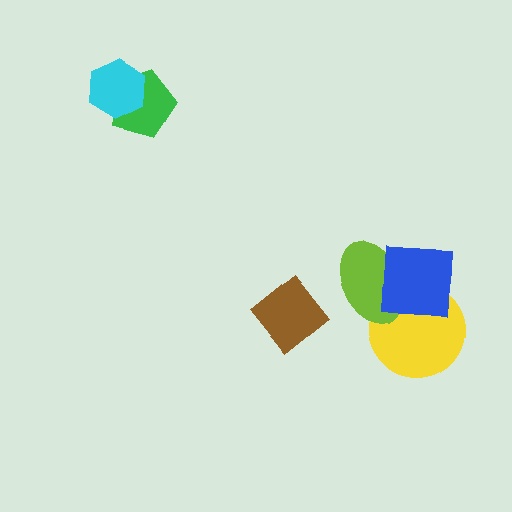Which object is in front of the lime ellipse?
The blue square is in front of the lime ellipse.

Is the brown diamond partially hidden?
No, no other shape covers it.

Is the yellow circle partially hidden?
Yes, it is partially covered by another shape.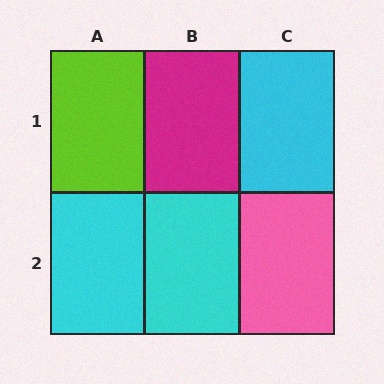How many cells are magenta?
1 cell is magenta.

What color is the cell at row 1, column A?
Lime.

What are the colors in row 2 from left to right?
Cyan, cyan, pink.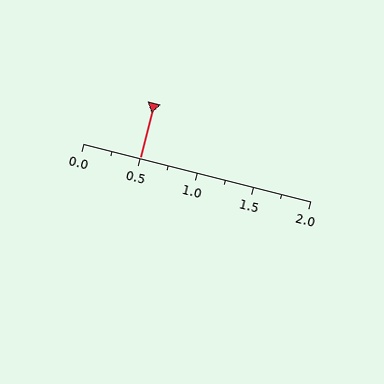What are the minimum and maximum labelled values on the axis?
The axis runs from 0.0 to 2.0.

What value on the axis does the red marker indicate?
The marker indicates approximately 0.5.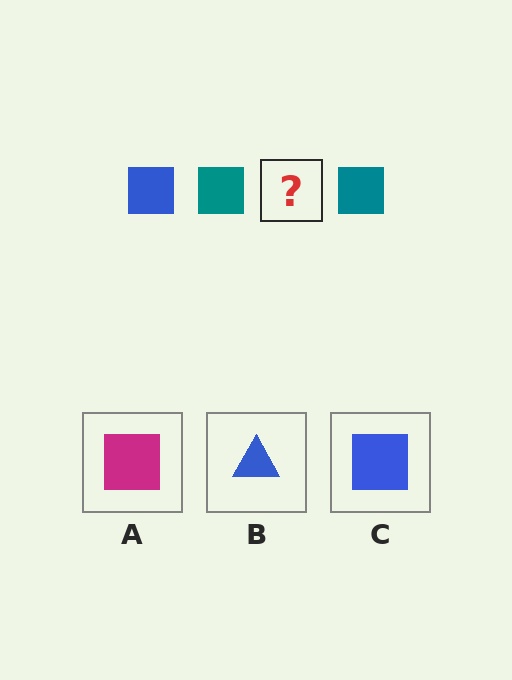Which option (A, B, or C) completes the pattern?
C.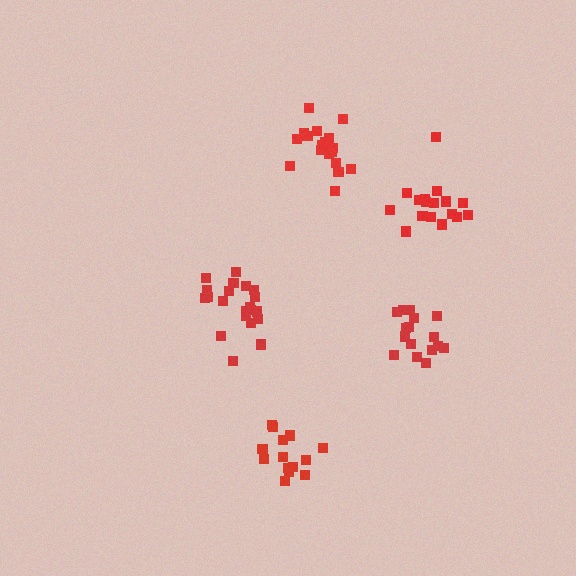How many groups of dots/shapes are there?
There are 5 groups.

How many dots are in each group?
Group 1: 18 dots, Group 2: 21 dots, Group 3: 19 dots, Group 4: 15 dots, Group 5: 16 dots (89 total).